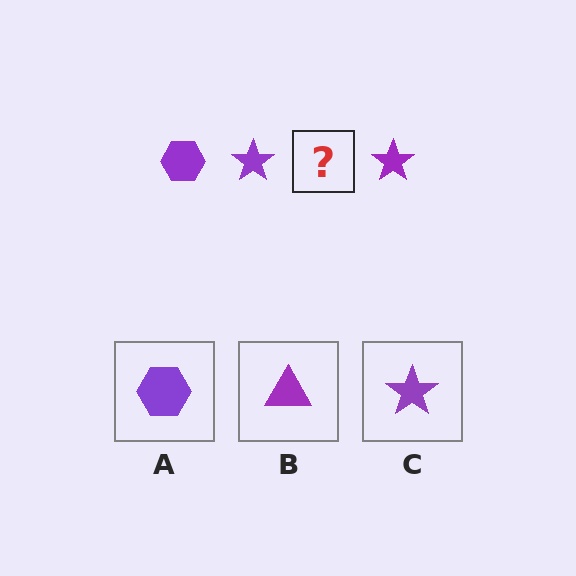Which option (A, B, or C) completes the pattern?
A.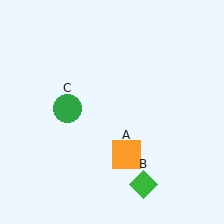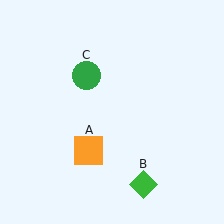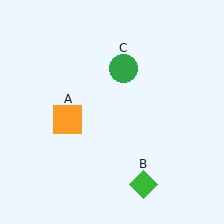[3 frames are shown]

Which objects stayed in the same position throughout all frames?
Green diamond (object B) remained stationary.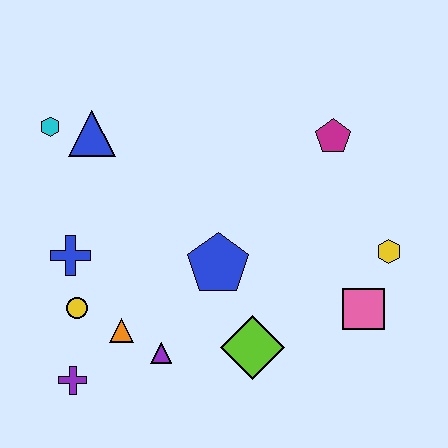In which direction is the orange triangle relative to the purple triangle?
The orange triangle is to the left of the purple triangle.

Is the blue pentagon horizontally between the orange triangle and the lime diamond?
Yes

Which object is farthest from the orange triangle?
The magenta pentagon is farthest from the orange triangle.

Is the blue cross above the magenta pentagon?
No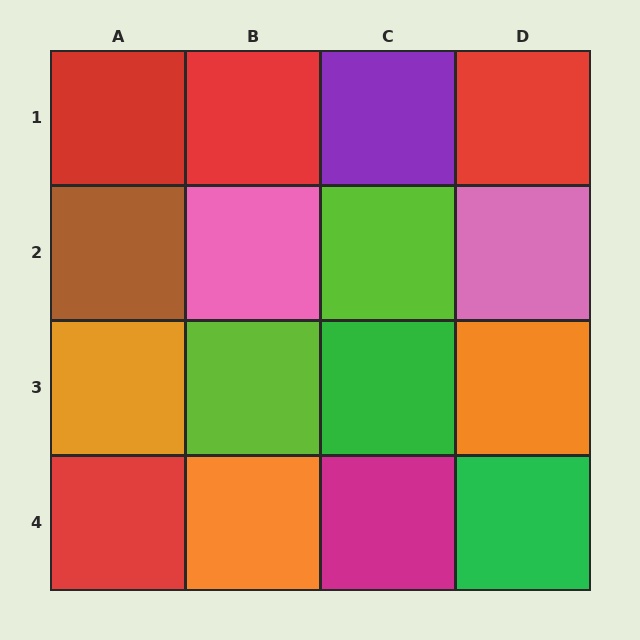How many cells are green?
2 cells are green.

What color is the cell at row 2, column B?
Pink.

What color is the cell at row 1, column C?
Purple.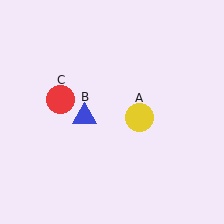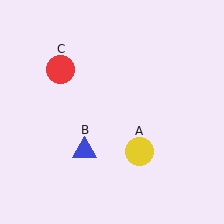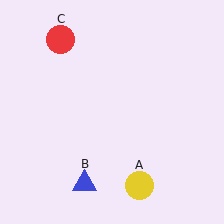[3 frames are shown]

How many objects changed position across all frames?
3 objects changed position: yellow circle (object A), blue triangle (object B), red circle (object C).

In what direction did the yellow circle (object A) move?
The yellow circle (object A) moved down.